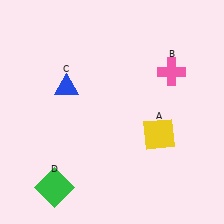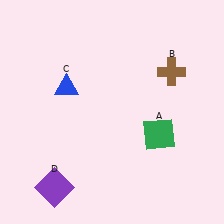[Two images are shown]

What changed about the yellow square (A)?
In Image 1, A is yellow. In Image 2, it changed to green.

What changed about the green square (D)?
In Image 1, D is green. In Image 2, it changed to purple.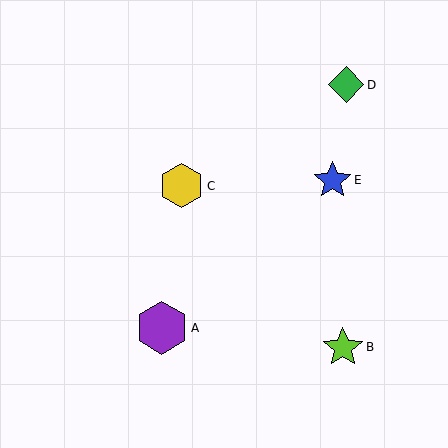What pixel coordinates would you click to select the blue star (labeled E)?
Click at (332, 180) to select the blue star E.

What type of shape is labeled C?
Shape C is a yellow hexagon.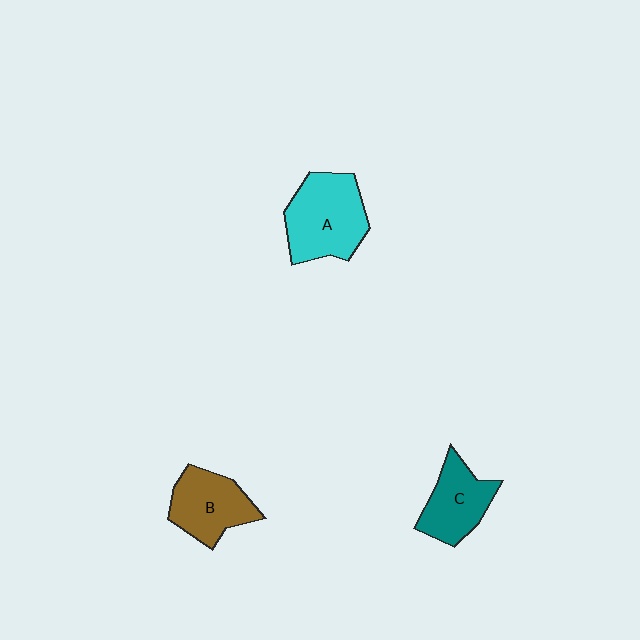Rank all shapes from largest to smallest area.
From largest to smallest: A (cyan), B (brown), C (teal).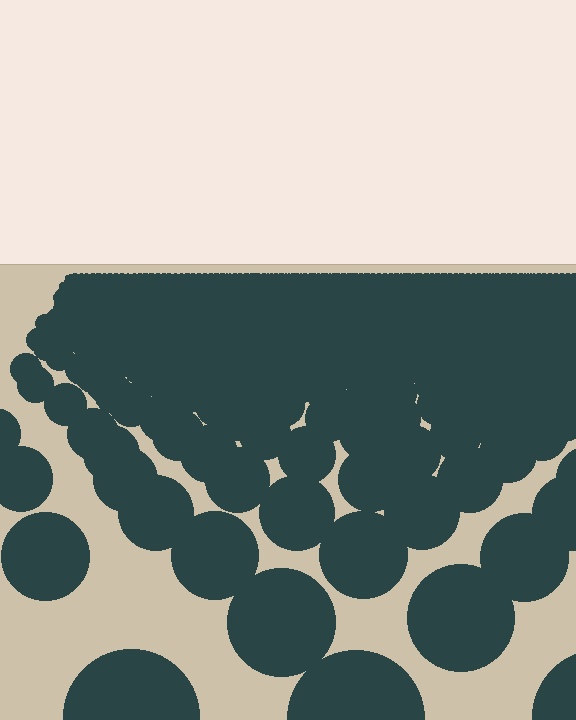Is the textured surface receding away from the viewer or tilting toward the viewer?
The surface is receding away from the viewer. Texture elements get smaller and denser toward the top.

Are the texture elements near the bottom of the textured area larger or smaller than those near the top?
Larger. Near the bottom, elements are closer to the viewer and appear at a bigger on-screen size.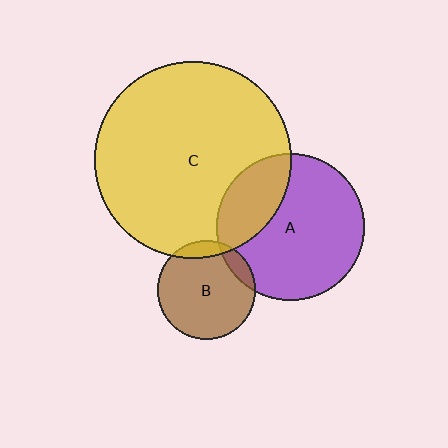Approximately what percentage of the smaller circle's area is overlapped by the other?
Approximately 25%.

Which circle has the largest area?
Circle C (yellow).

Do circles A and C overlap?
Yes.